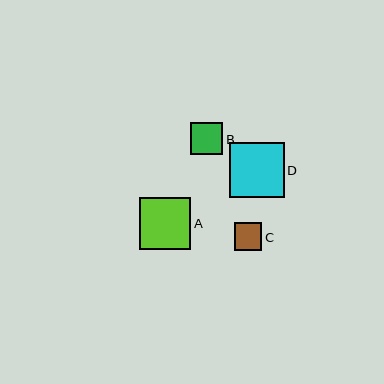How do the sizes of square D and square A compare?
Square D and square A are approximately the same size.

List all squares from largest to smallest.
From largest to smallest: D, A, B, C.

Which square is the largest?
Square D is the largest with a size of approximately 54 pixels.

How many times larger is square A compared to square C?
Square A is approximately 1.9 times the size of square C.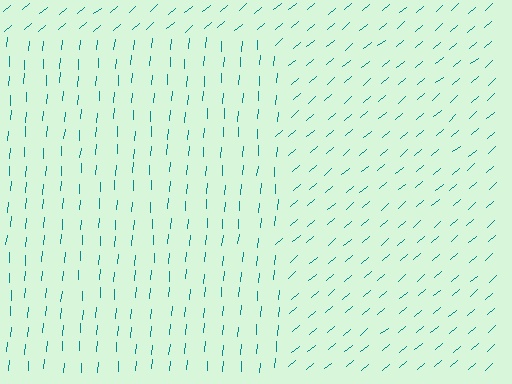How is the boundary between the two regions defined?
The boundary is defined purely by a change in line orientation (approximately 45 degrees difference). All lines are the same color and thickness.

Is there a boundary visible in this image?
Yes, there is a texture boundary formed by a change in line orientation.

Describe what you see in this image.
The image is filled with small teal line segments. A rectangle region in the image has lines oriented differently from the surrounding lines, creating a visible texture boundary.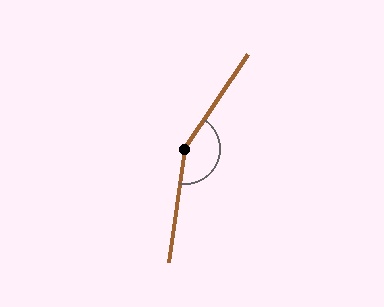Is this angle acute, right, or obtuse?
It is obtuse.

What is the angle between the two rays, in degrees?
Approximately 154 degrees.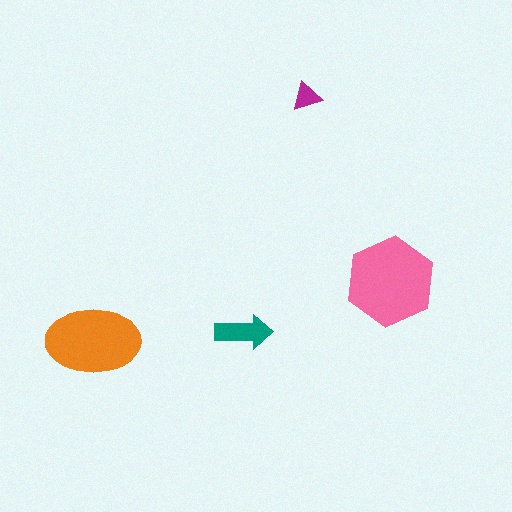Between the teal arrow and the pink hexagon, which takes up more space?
The pink hexagon.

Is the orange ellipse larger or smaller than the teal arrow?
Larger.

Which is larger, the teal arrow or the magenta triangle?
The teal arrow.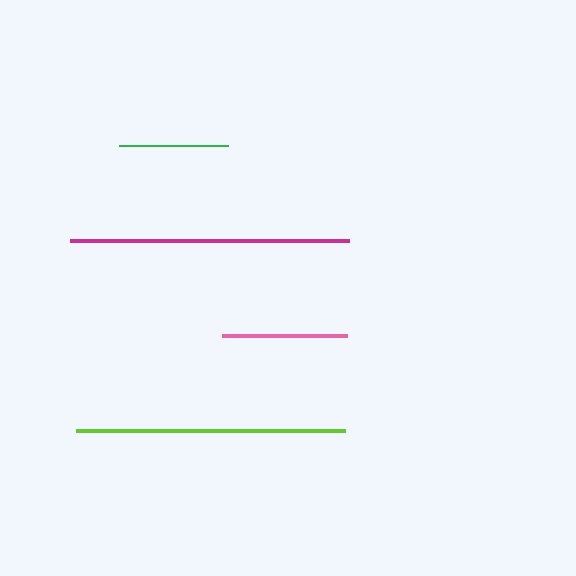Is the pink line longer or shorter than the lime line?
The lime line is longer than the pink line.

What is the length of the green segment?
The green segment is approximately 110 pixels long.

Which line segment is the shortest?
The green line is the shortest at approximately 110 pixels.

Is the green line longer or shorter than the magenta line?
The magenta line is longer than the green line.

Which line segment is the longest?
The magenta line is the longest at approximately 279 pixels.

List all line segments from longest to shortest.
From longest to shortest: magenta, lime, pink, green.